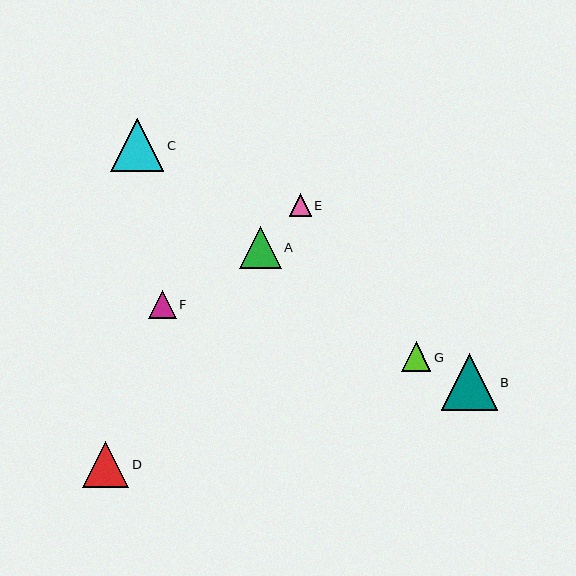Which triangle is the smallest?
Triangle E is the smallest with a size of approximately 22 pixels.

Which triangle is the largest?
Triangle B is the largest with a size of approximately 56 pixels.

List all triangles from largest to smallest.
From largest to smallest: B, C, D, A, G, F, E.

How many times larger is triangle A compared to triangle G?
Triangle A is approximately 1.4 times the size of triangle G.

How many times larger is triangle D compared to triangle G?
Triangle D is approximately 1.6 times the size of triangle G.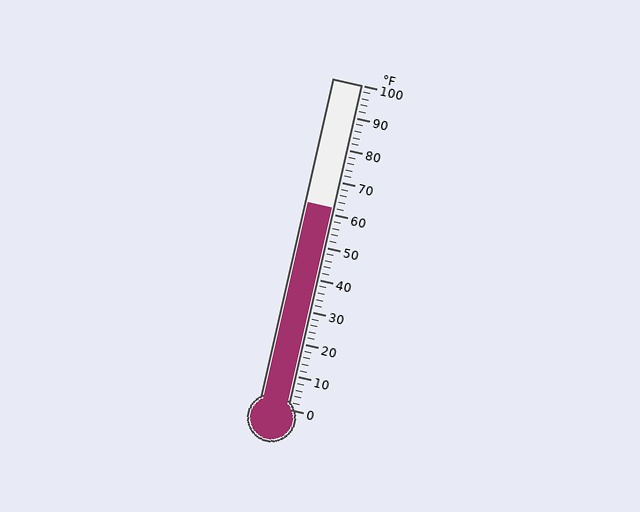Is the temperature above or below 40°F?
The temperature is above 40°F.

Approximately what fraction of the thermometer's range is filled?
The thermometer is filled to approximately 60% of its range.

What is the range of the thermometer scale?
The thermometer scale ranges from 0°F to 100°F.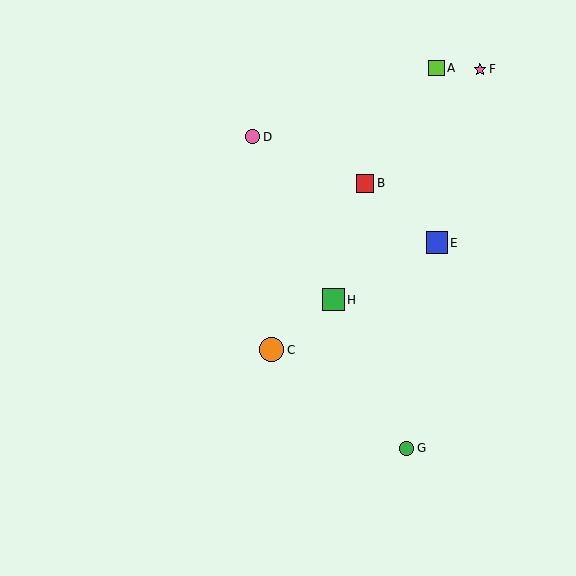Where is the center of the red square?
The center of the red square is at (365, 183).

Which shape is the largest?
The orange circle (labeled C) is the largest.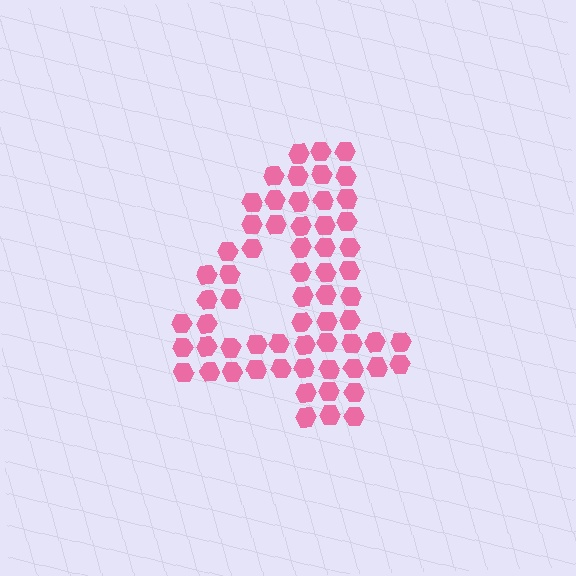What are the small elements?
The small elements are hexagons.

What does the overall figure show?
The overall figure shows the digit 4.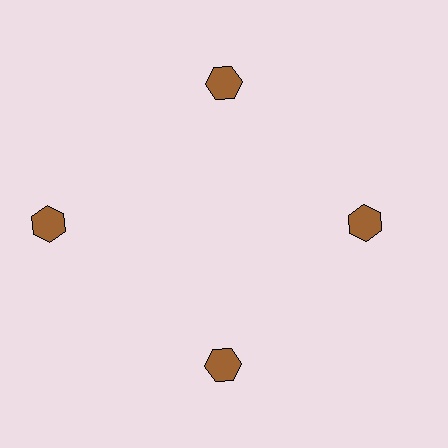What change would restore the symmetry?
The symmetry would be restored by moving it inward, back onto the ring so that all 4 hexagons sit at equal angles and equal distance from the center.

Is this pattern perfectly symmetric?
No. The 4 brown hexagons are arranged in a ring, but one element near the 9 o'clock position is pushed outward from the center, breaking the 4-fold rotational symmetry.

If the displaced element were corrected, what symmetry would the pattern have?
It would have 4-fold rotational symmetry — the pattern would map onto itself every 90 degrees.